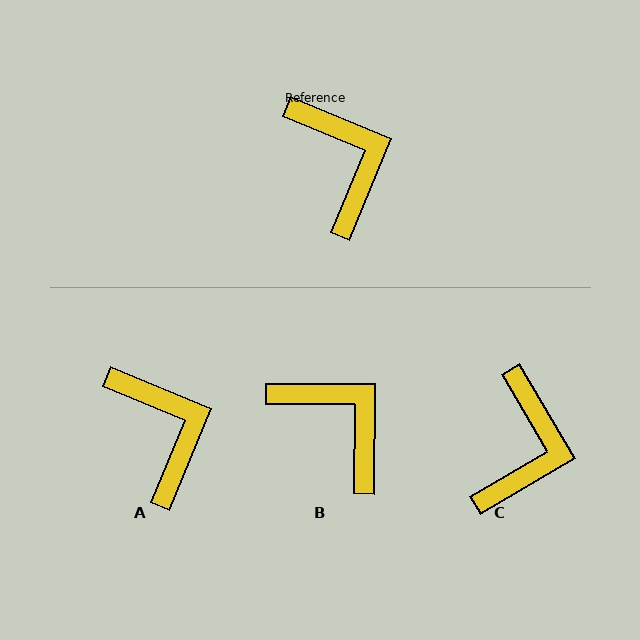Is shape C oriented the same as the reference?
No, it is off by about 37 degrees.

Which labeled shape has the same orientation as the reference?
A.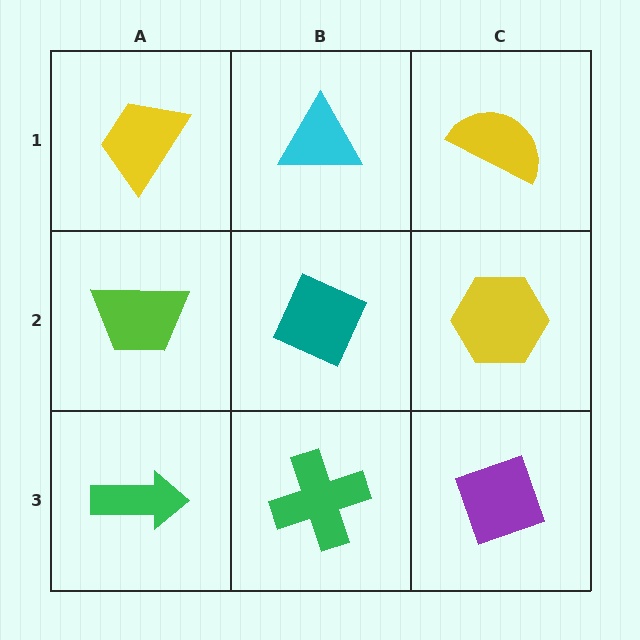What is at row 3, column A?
A green arrow.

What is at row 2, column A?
A lime trapezoid.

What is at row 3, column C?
A purple diamond.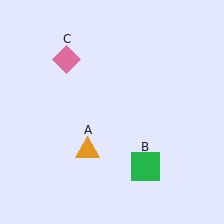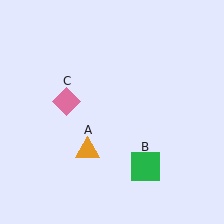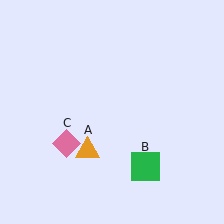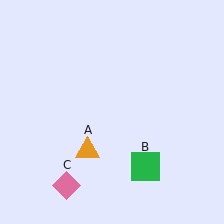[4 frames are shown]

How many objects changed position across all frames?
1 object changed position: pink diamond (object C).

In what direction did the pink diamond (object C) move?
The pink diamond (object C) moved down.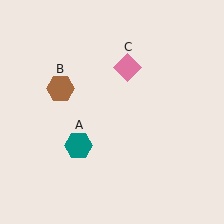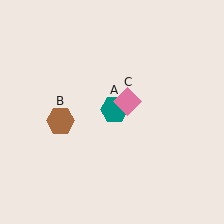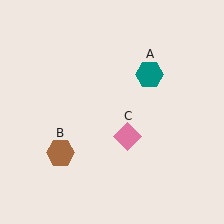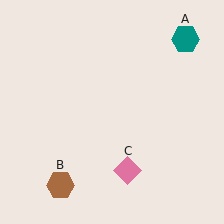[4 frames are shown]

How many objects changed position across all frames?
3 objects changed position: teal hexagon (object A), brown hexagon (object B), pink diamond (object C).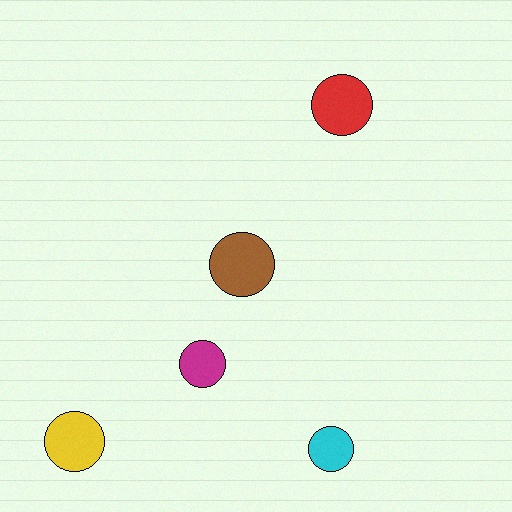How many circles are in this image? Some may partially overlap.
There are 5 circles.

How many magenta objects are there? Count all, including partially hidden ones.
There is 1 magenta object.